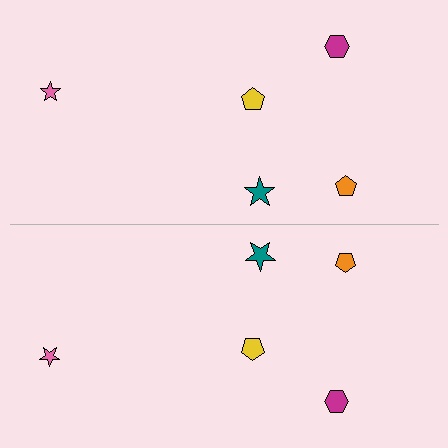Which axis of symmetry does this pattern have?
The pattern has a horizontal axis of symmetry running through the center of the image.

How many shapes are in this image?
There are 10 shapes in this image.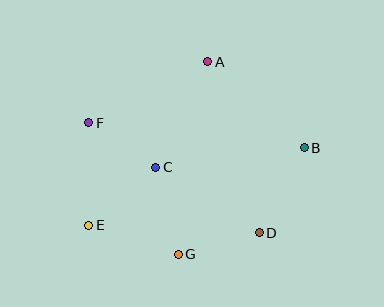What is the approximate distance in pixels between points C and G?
The distance between C and G is approximately 90 pixels.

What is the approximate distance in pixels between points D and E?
The distance between D and E is approximately 171 pixels.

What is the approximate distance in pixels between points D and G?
The distance between D and G is approximately 84 pixels.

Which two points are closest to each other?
Points C and F are closest to each other.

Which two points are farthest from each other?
Points B and E are farthest from each other.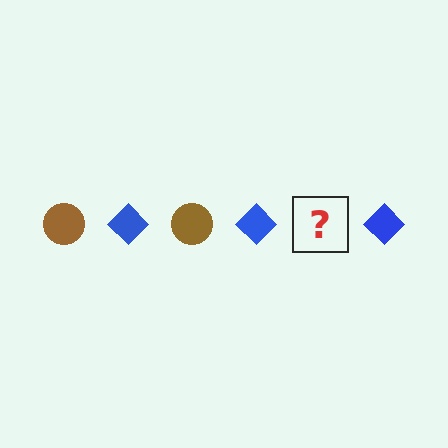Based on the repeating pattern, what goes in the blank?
The blank should be a brown circle.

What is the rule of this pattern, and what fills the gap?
The rule is that the pattern alternates between brown circle and blue diamond. The gap should be filled with a brown circle.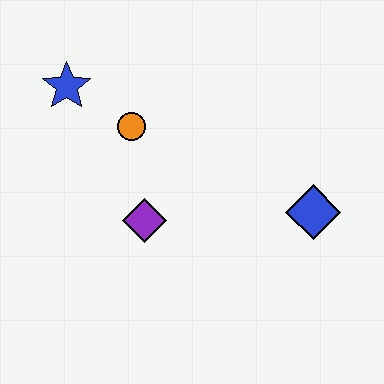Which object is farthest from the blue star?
The blue diamond is farthest from the blue star.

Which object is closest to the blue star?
The orange circle is closest to the blue star.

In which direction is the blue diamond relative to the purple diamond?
The blue diamond is to the right of the purple diamond.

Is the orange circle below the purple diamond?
No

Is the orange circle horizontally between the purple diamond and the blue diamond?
No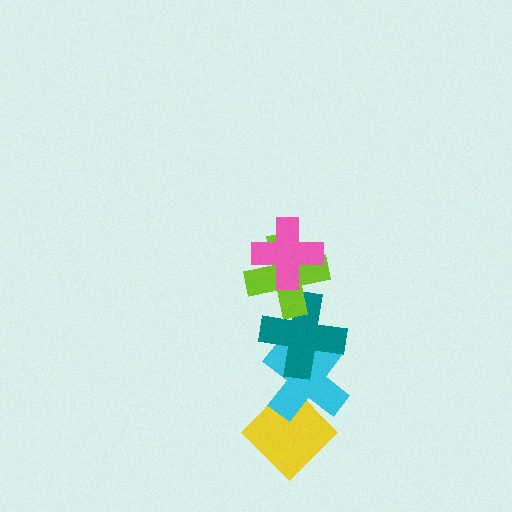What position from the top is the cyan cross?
The cyan cross is 4th from the top.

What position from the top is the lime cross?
The lime cross is 2nd from the top.